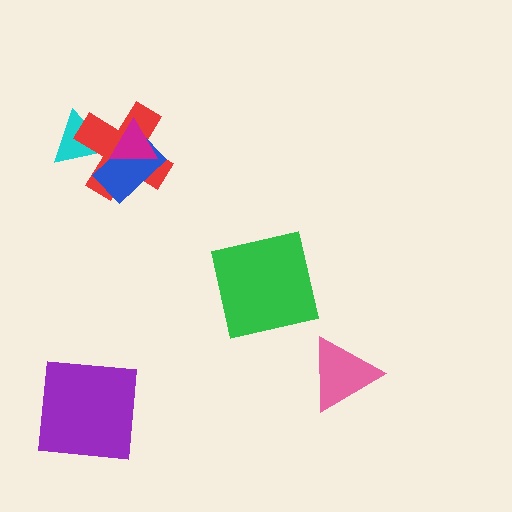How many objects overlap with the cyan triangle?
2 objects overlap with the cyan triangle.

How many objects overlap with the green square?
0 objects overlap with the green square.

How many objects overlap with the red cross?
3 objects overlap with the red cross.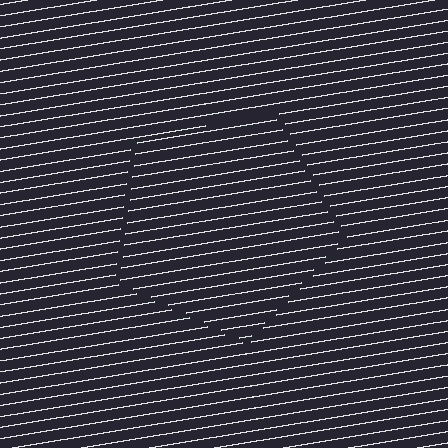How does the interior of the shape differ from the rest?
The interior of the shape contains the same grating, shifted by half a period — the contour is defined by the phase discontinuity where line-ends from the inner and outer gratings abut.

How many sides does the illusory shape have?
5 sides — the line-ends trace a pentagon.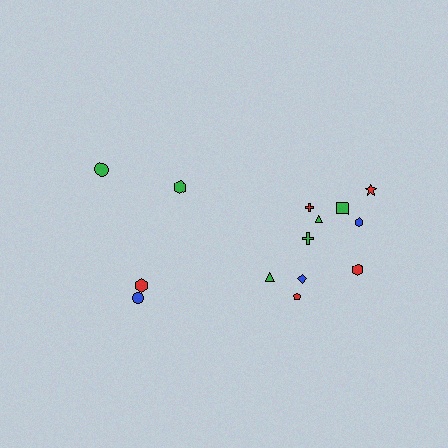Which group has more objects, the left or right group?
The right group.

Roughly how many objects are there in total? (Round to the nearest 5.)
Roughly 15 objects in total.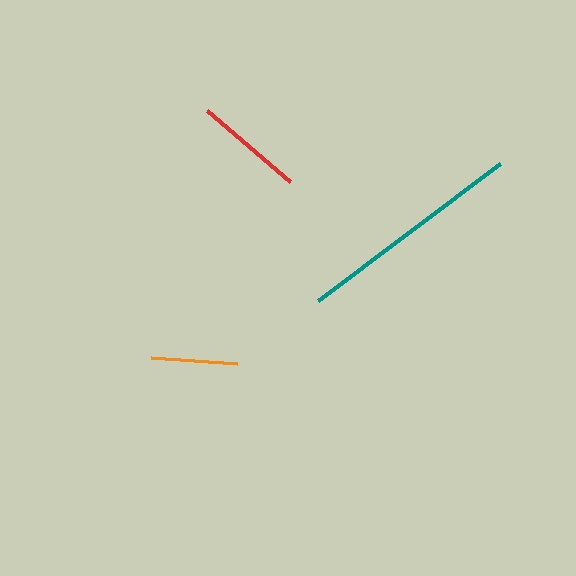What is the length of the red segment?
The red segment is approximately 110 pixels long.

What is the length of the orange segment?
The orange segment is approximately 86 pixels long.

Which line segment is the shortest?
The orange line is the shortest at approximately 86 pixels.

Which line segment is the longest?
The teal line is the longest at approximately 228 pixels.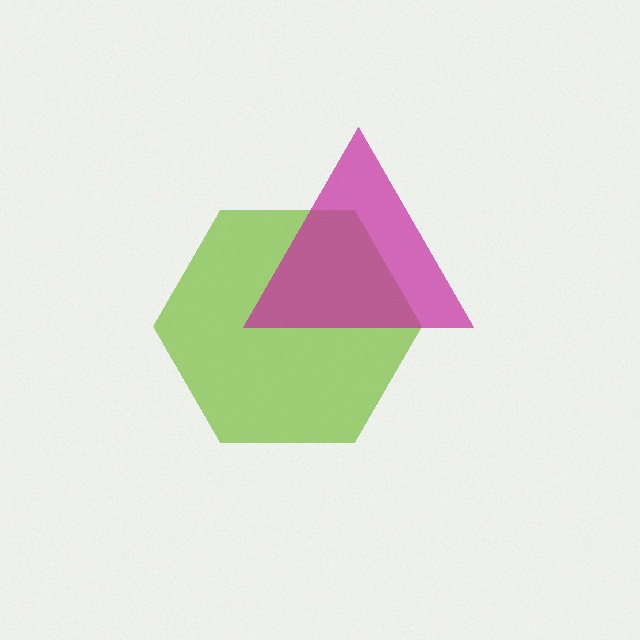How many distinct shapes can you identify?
There are 2 distinct shapes: a lime hexagon, a magenta triangle.